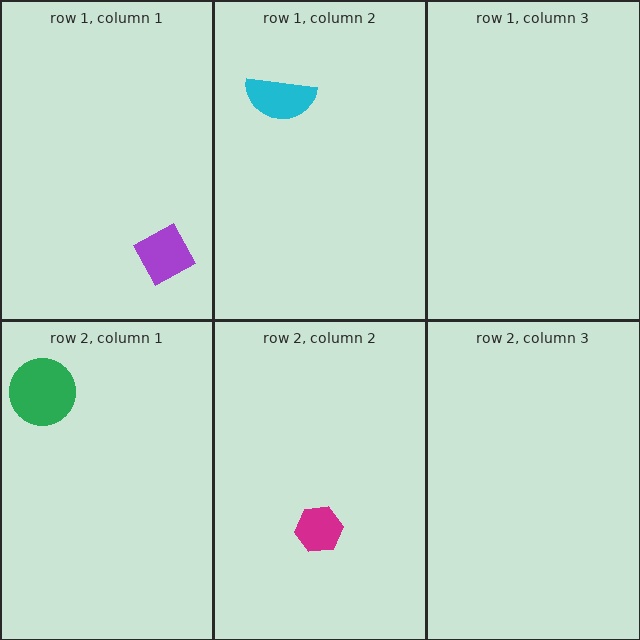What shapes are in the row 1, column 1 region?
The purple diamond.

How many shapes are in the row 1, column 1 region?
1.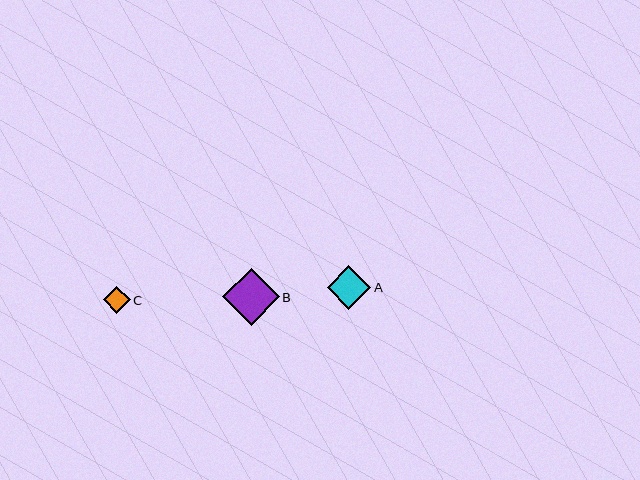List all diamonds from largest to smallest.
From largest to smallest: B, A, C.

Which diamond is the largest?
Diamond B is the largest with a size of approximately 56 pixels.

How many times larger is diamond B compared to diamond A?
Diamond B is approximately 1.3 times the size of diamond A.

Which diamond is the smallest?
Diamond C is the smallest with a size of approximately 27 pixels.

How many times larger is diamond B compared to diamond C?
Diamond B is approximately 2.1 times the size of diamond C.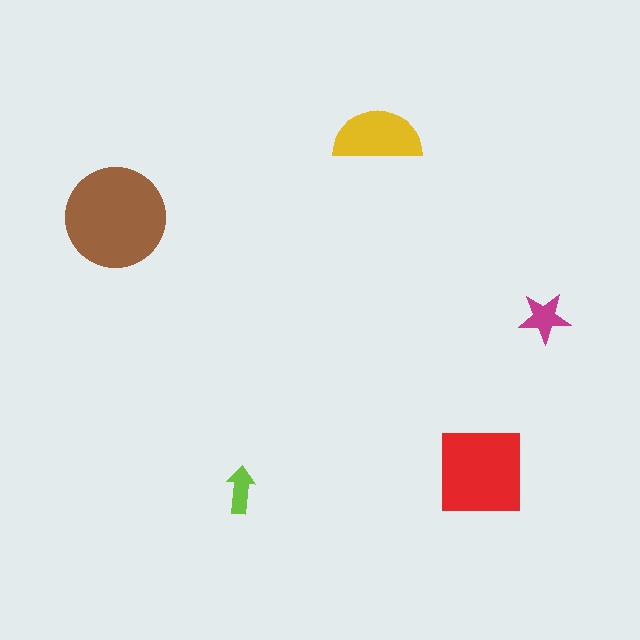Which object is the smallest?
The lime arrow.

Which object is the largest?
The brown circle.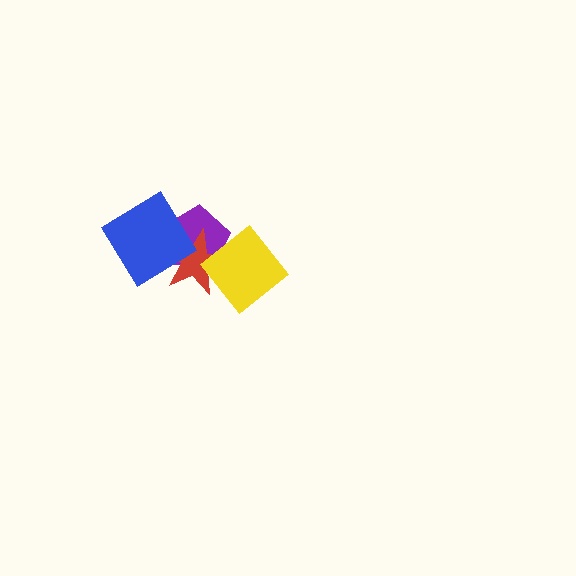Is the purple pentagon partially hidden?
Yes, it is partially covered by another shape.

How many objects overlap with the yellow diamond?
2 objects overlap with the yellow diamond.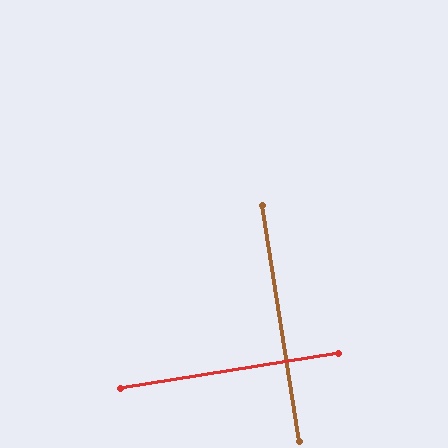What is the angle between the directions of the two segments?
Approximately 90 degrees.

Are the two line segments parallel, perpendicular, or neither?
Perpendicular — they meet at approximately 90°.